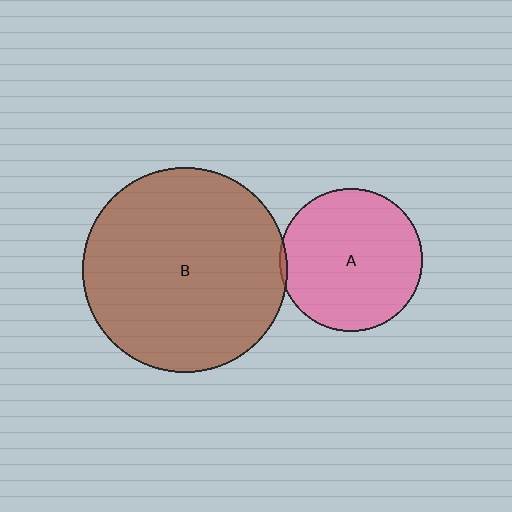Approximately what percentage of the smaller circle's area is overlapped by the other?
Approximately 5%.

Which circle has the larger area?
Circle B (brown).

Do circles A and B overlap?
Yes.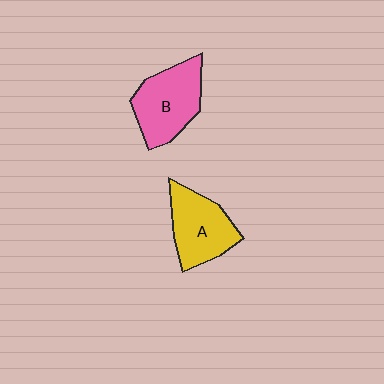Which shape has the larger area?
Shape B (pink).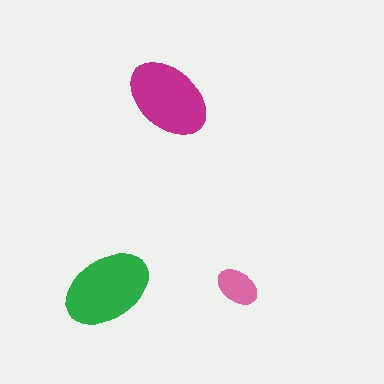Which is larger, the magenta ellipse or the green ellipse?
The green one.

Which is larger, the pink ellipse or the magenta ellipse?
The magenta one.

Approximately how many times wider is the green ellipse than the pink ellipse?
About 2 times wider.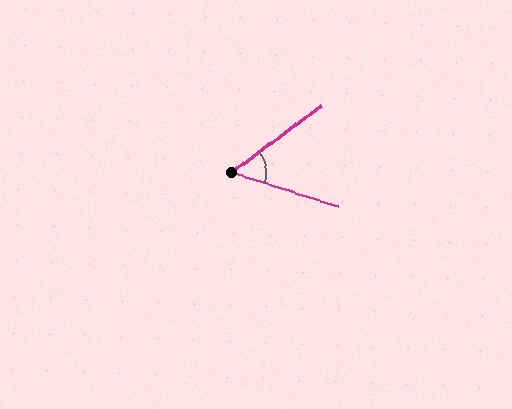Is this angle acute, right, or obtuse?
It is acute.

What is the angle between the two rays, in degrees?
Approximately 54 degrees.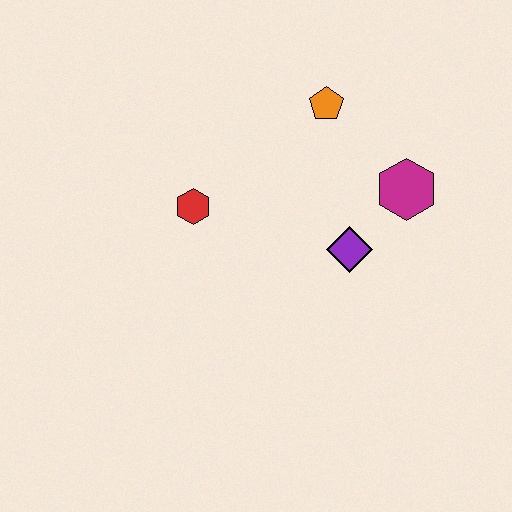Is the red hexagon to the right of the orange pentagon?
No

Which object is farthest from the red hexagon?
The magenta hexagon is farthest from the red hexagon.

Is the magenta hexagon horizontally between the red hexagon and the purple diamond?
No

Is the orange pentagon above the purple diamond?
Yes